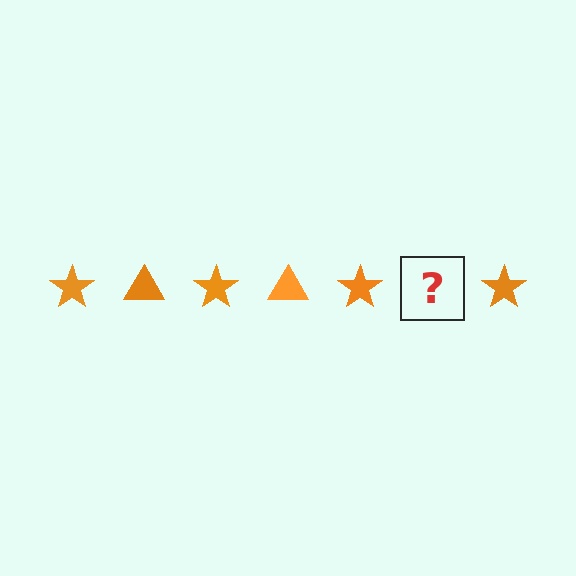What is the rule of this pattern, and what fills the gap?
The rule is that the pattern cycles through star, triangle shapes in orange. The gap should be filled with an orange triangle.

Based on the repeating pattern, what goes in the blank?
The blank should be an orange triangle.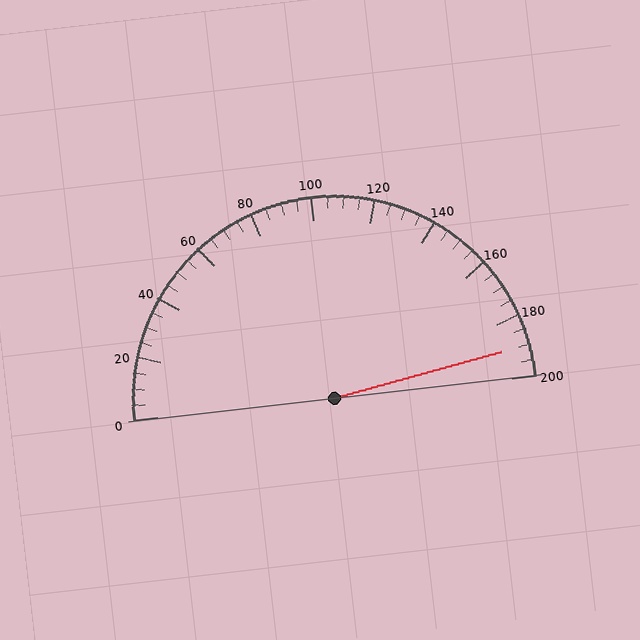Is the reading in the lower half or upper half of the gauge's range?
The reading is in the upper half of the range (0 to 200).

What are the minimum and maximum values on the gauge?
The gauge ranges from 0 to 200.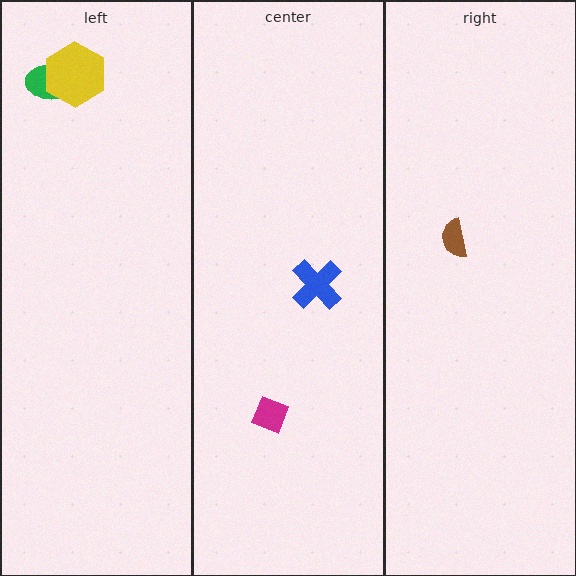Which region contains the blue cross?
The center region.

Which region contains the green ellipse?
The left region.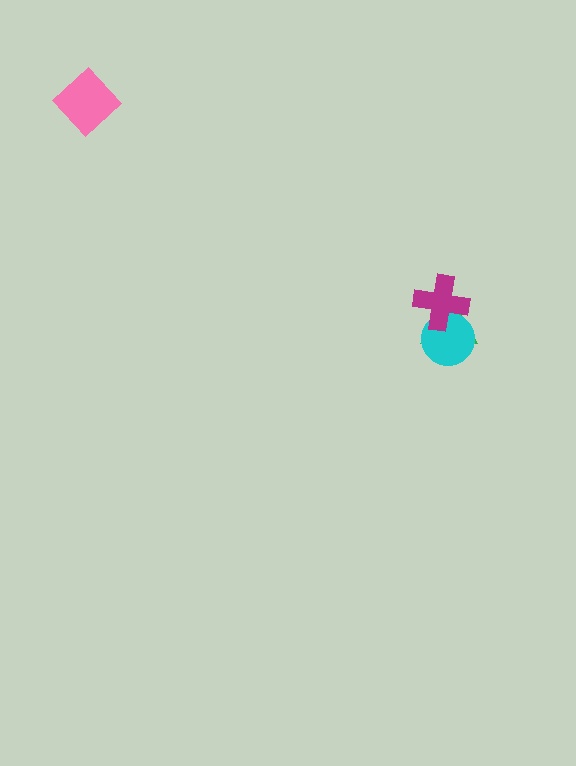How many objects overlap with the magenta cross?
2 objects overlap with the magenta cross.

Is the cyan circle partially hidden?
Yes, it is partially covered by another shape.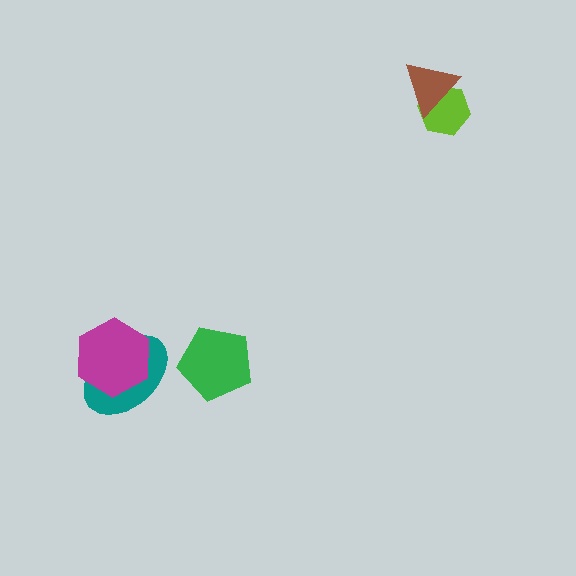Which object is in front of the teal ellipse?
The magenta hexagon is in front of the teal ellipse.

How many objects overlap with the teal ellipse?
1 object overlaps with the teal ellipse.